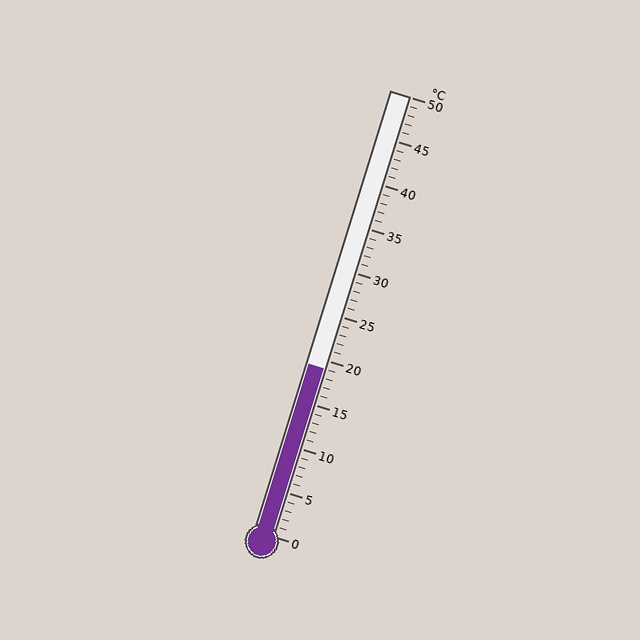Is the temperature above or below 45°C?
The temperature is below 45°C.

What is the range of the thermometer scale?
The thermometer scale ranges from 0°C to 50°C.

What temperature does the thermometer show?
The thermometer shows approximately 19°C.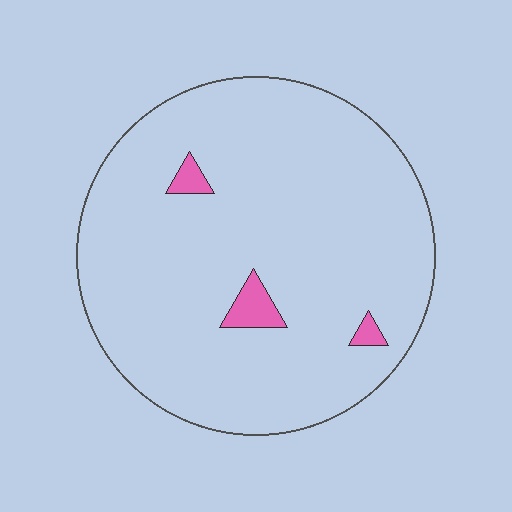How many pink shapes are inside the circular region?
3.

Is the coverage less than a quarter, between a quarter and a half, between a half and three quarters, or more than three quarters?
Less than a quarter.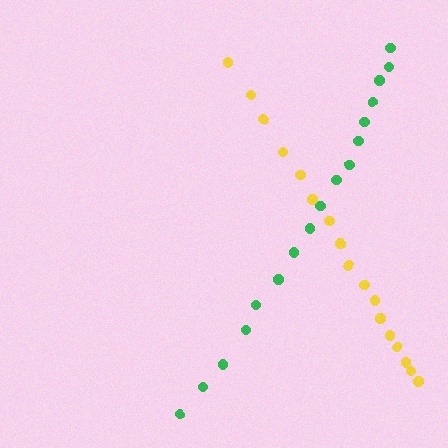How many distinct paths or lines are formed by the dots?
There are 2 distinct paths.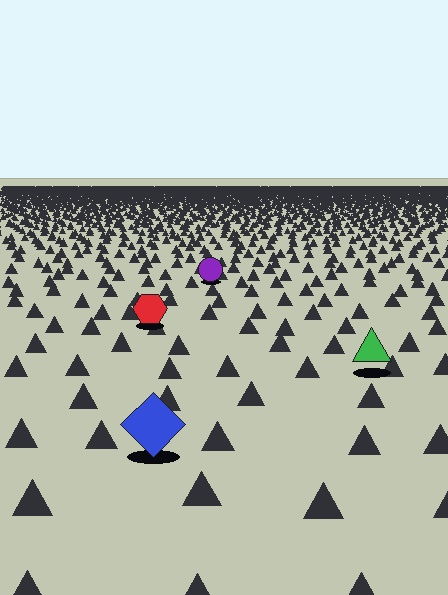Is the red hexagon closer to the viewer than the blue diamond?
No. The blue diamond is closer — you can tell from the texture gradient: the ground texture is coarser near it.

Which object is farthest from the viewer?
The purple circle is farthest from the viewer. It appears smaller and the ground texture around it is denser.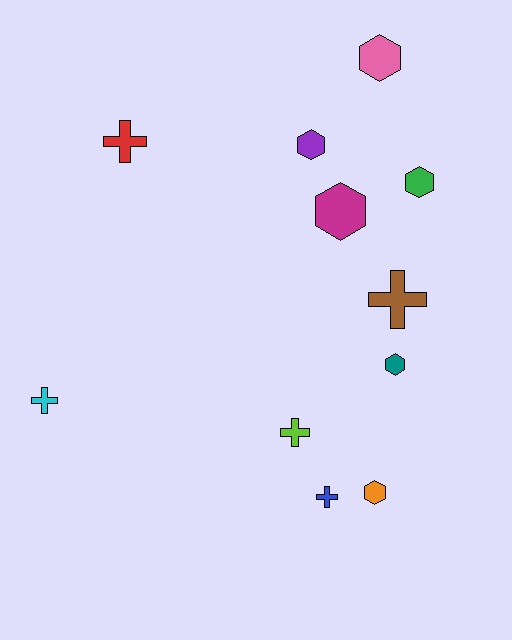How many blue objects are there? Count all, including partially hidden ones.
There is 1 blue object.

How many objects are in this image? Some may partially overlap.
There are 11 objects.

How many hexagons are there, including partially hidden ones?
There are 6 hexagons.